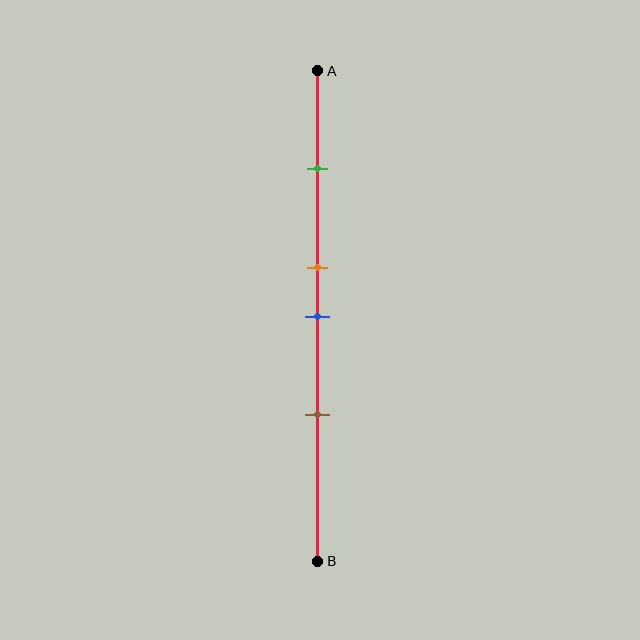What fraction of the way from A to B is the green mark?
The green mark is approximately 20% (0.2) of the way from A to B.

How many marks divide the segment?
There are 4 marks dividing the segment.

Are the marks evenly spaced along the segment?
No, the marks are not evenly spaced.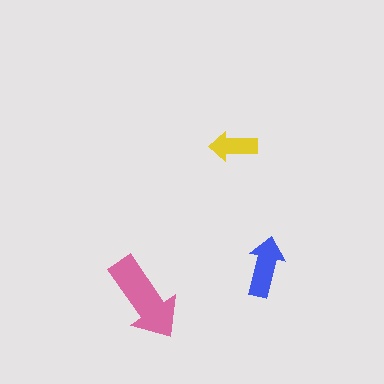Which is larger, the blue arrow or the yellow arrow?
The blue one.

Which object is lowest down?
The pink arrow is bottommost.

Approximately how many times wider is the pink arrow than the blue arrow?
About 1.5 times wider.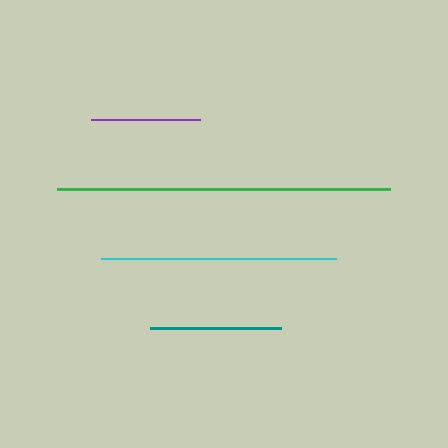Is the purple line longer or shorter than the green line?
The green line is longer than the purple line.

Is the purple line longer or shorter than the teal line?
The teal line is longer than the purple line.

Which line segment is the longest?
The green line is the longest at approximately 333 pixels.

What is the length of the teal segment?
The teal segment is approximately 130 pixels long.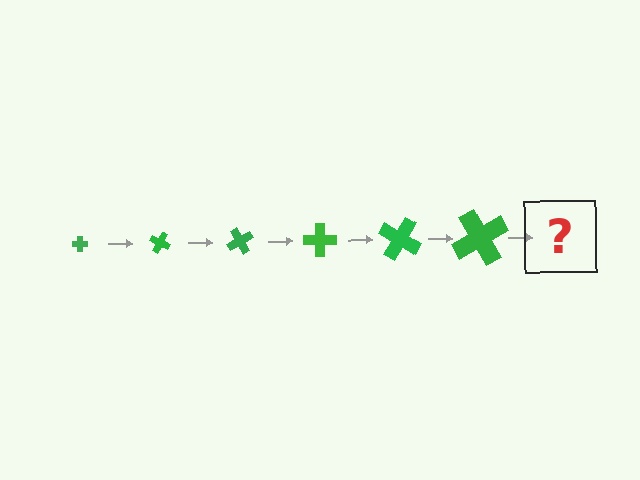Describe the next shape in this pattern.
It should be a cross, larger than the previous one and rotated 180 degrees from the start.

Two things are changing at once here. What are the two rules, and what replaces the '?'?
The two rules are that the cross grows larger each step and it rotates 30 degrees each step. The '?' should be a cross, larger than the previous one and rotated 180 degrees from the start.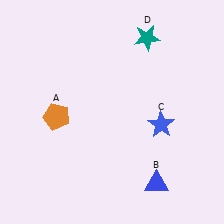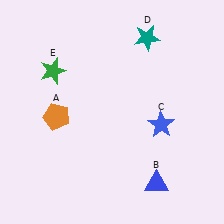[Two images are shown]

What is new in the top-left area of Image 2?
A green star (E) was added in the top-left area of Image 2.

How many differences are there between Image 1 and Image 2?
There is 1 difference between the two images.